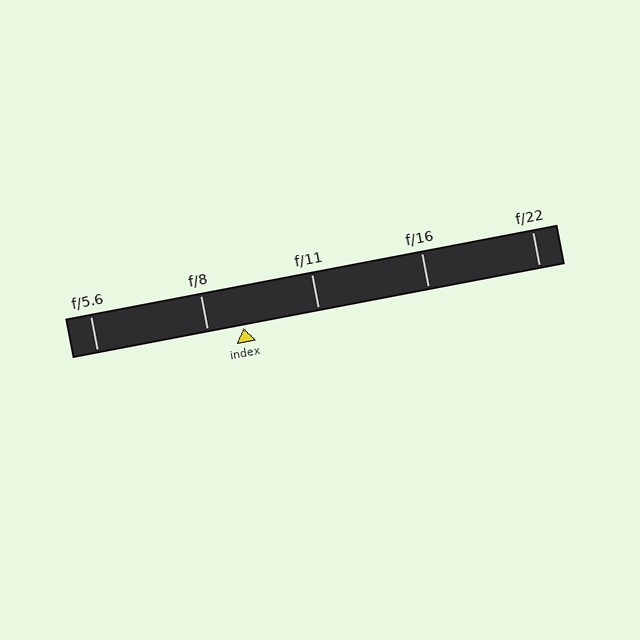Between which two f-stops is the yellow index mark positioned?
The index mark is between f/8 and f/11.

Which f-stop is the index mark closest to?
The index mark is closest to f/8.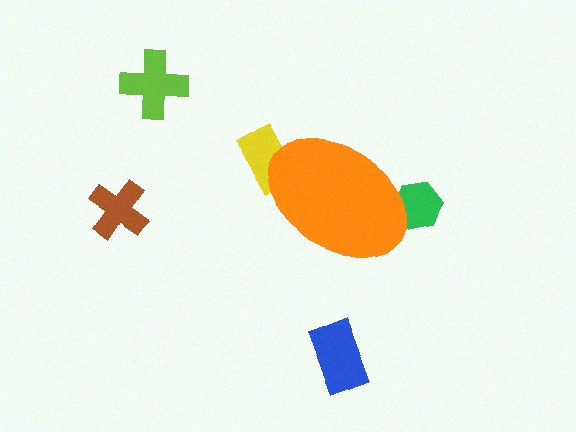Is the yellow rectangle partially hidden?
Yes, the yellow rectangle is partially hidden behind the orange ellipse.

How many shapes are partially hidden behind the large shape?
2 shapes are partially hidden.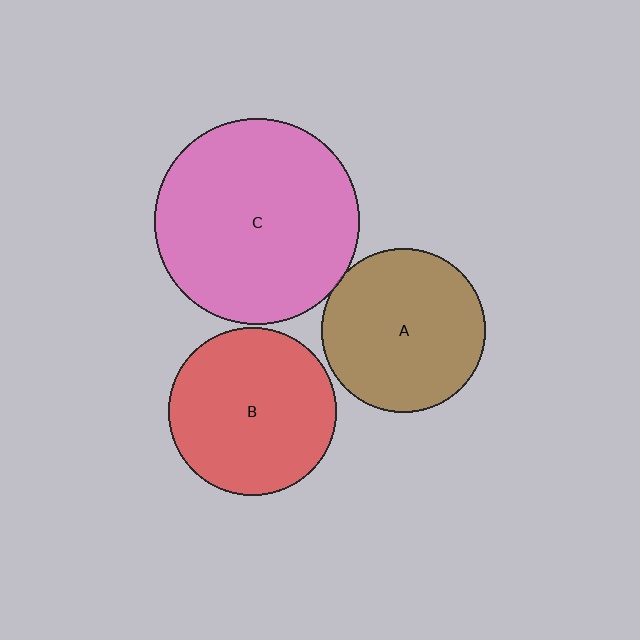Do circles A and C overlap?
Yes.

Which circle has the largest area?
Circle C (pink).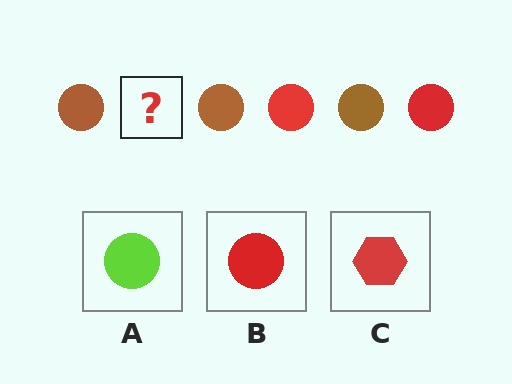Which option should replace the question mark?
Option B.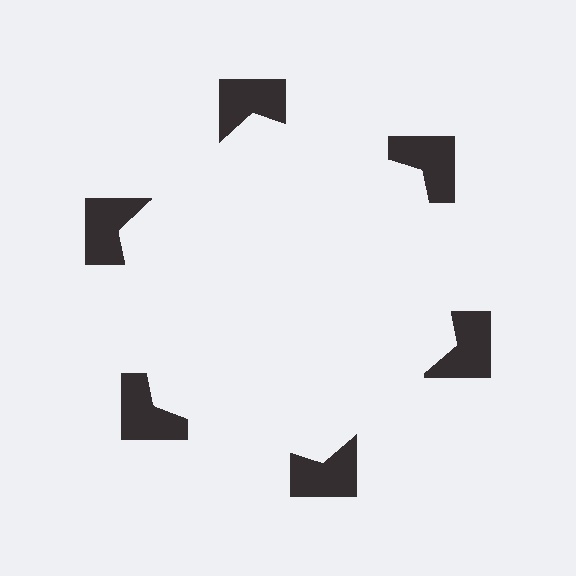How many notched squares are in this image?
There are 6 — one at each vertex of the illusory hexagon.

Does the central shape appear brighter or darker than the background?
It typically appears slightly brighter than the background, even though no actual brightness change is drawn.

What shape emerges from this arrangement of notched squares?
An illusory hexagon — its edges are inferred from the aligned wedge cuts in the notched squares, not physically drawn.